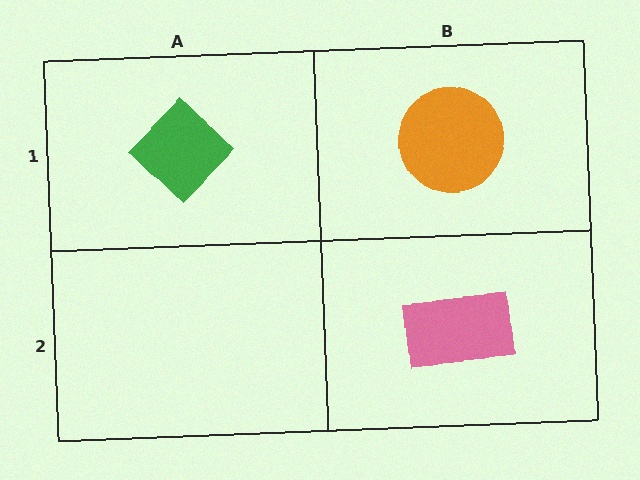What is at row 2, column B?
A pink rectangle.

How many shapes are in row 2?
1 shape.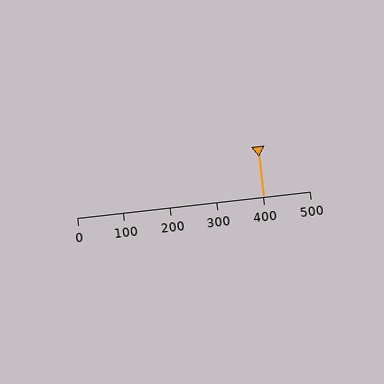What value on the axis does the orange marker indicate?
The marker indicates approximately 400.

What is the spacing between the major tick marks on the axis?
The major ticks are spaced 100 apart.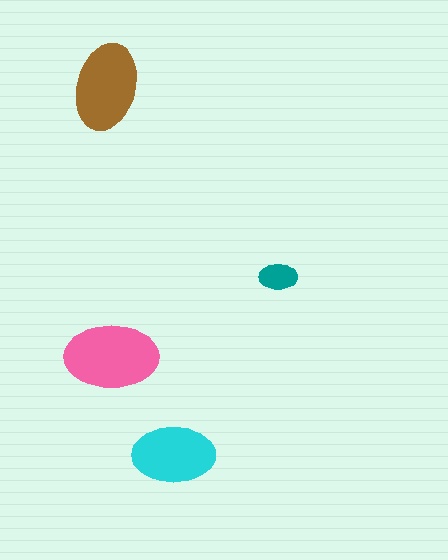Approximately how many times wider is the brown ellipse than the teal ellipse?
About 2.5 times wider.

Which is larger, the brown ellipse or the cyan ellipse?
The brown one.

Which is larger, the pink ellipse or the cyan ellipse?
The pink one.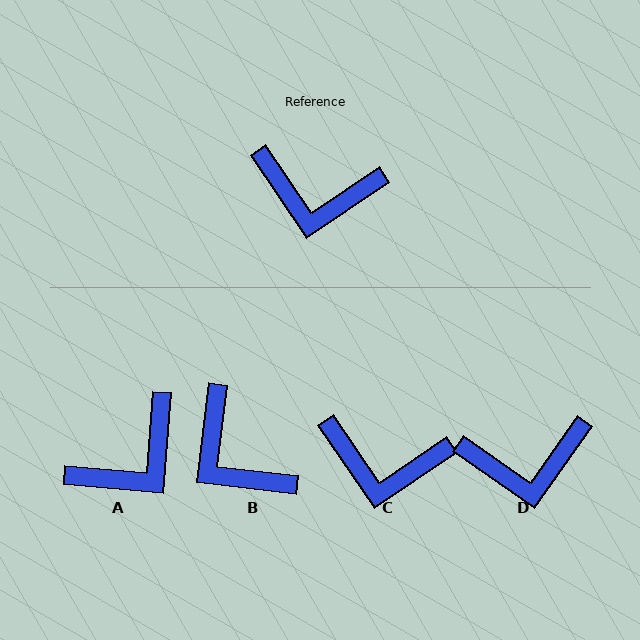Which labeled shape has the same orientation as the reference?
C.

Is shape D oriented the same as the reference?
No, it is off by about 21 degrees.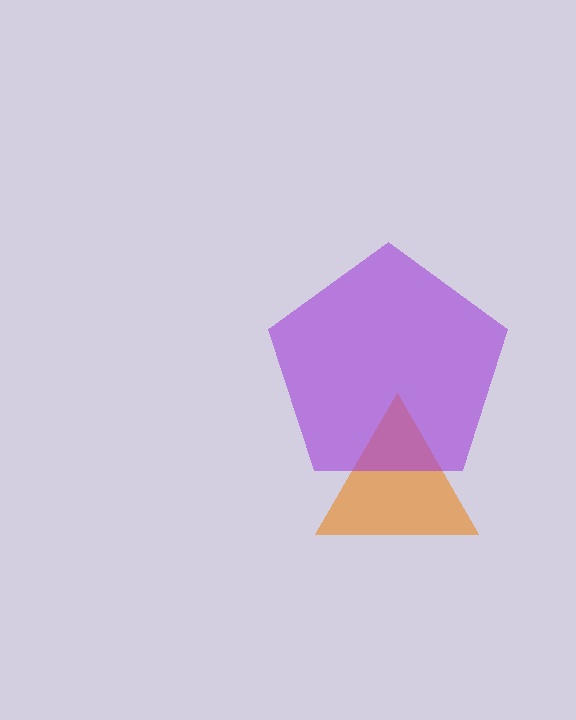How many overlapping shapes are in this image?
There are 2 overlapping shapes in the image.